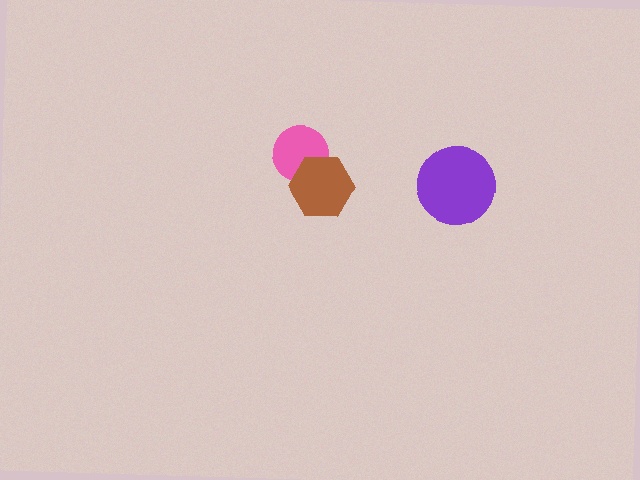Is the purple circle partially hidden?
No, no other shape covers it.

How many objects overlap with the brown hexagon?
1 object overlaps with the brown hexagon.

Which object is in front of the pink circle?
The brown hexagon is in front of the pink circle.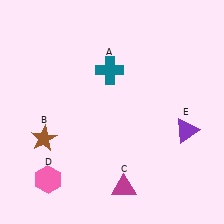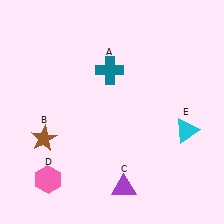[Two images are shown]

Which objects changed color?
C changed from magenta to purple. E changed from purple to cyan.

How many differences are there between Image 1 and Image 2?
There are 2 differences between the two images.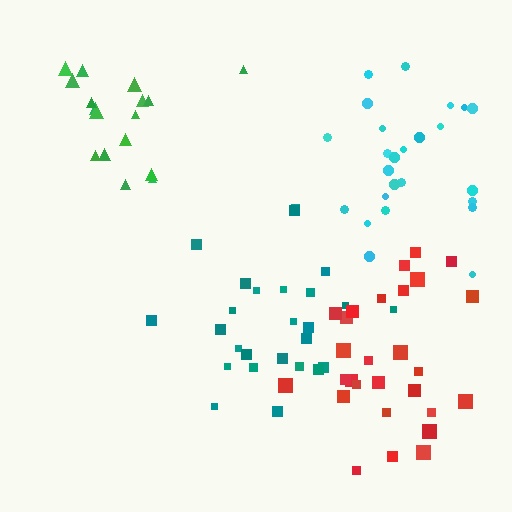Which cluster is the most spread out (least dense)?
Teal.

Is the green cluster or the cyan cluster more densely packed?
Cyan.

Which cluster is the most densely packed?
Red.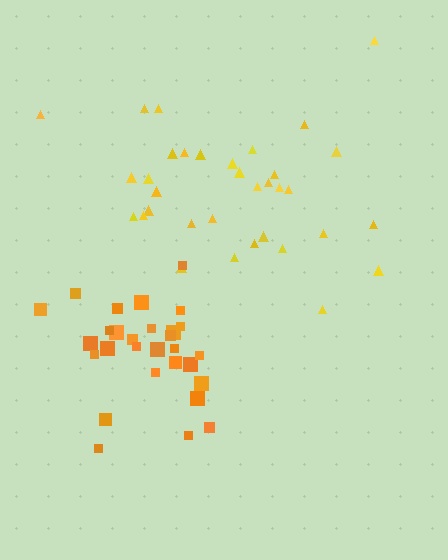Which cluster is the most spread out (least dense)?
Yellow.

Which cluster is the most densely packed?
Orange.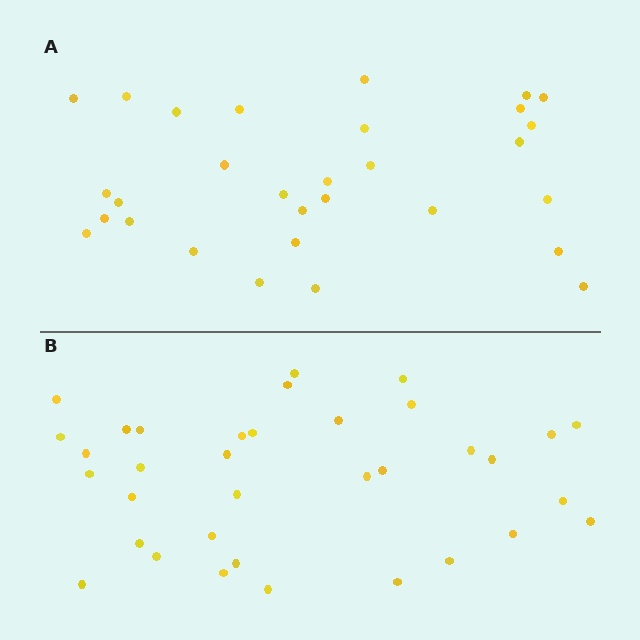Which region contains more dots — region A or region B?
Region B (the bottom region) has more dots.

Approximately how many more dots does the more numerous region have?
Region B has about 5 more dots than region A.